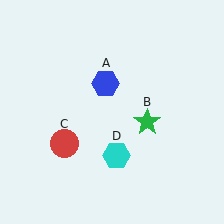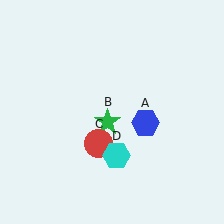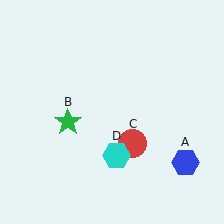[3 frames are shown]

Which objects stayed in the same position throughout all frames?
Cyan hexagon (object D) remained stationary.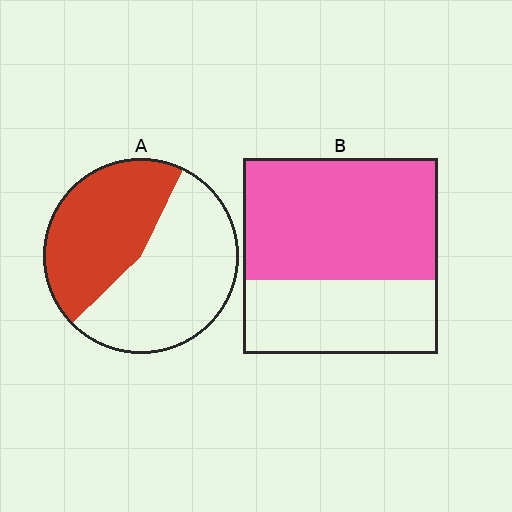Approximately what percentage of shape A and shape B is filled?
A is approximately 45% and B is approximately 60%.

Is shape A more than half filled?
No.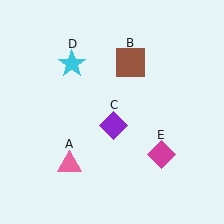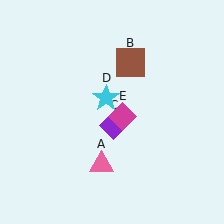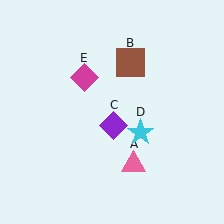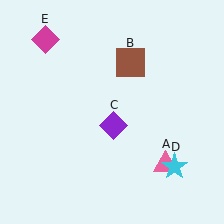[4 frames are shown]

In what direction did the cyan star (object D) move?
The cyan star (object D) moved down and to the right.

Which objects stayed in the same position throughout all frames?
Brown square (object B) and purple diamond (object C) remained stationary.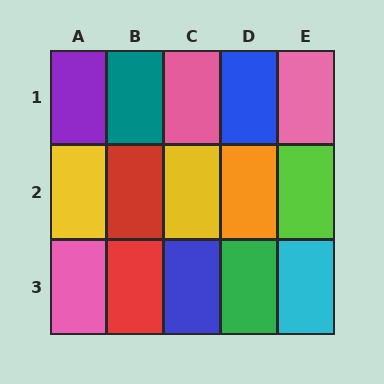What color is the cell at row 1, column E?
Pink.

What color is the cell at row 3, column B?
Red.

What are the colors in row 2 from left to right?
Yellow, red, yellow, orange, lime.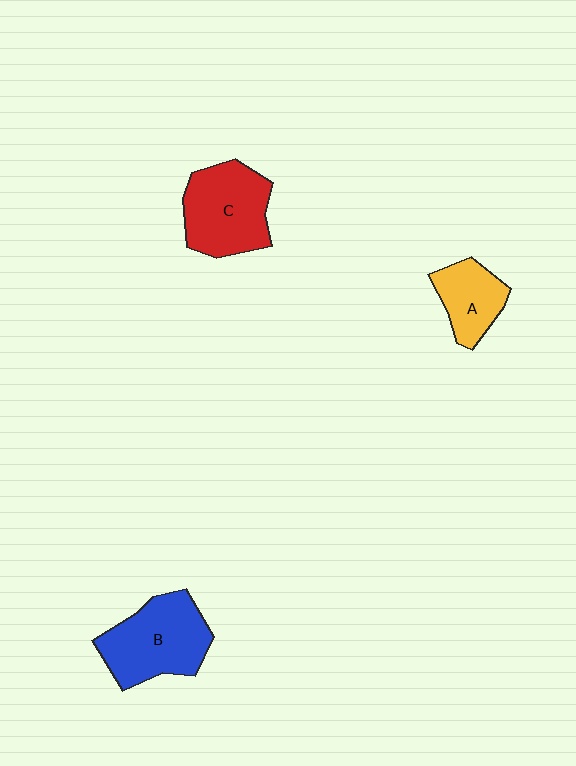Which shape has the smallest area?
Shape A (yellow).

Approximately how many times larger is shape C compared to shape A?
Approximately 1.6 times.